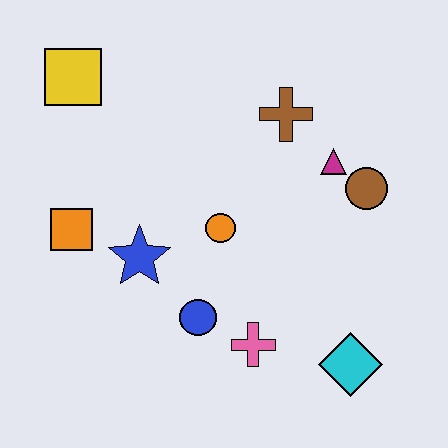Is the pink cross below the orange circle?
Yes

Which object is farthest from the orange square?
The cyan diamond is farthest from the orange square.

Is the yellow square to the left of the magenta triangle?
Yes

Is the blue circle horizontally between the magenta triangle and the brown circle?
No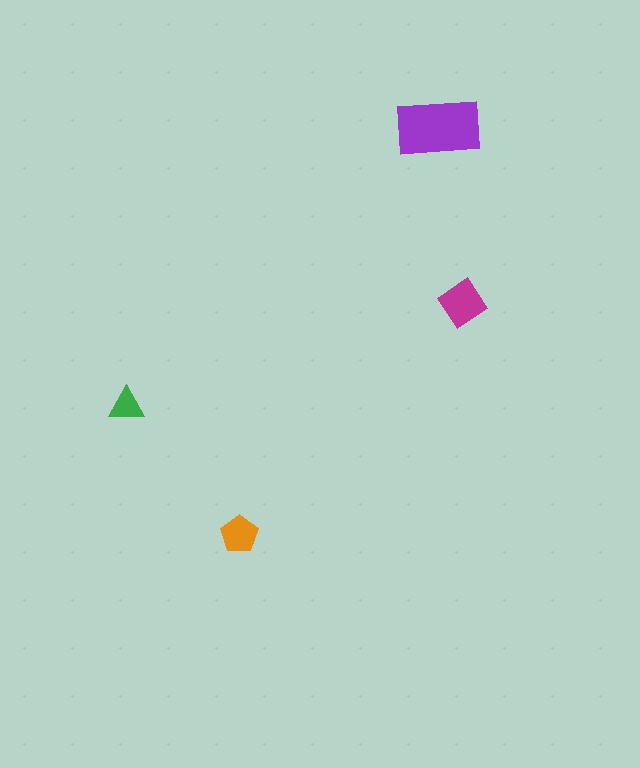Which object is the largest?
The purple rectangle.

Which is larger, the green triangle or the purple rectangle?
The purple rectangle.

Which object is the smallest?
The green triangle.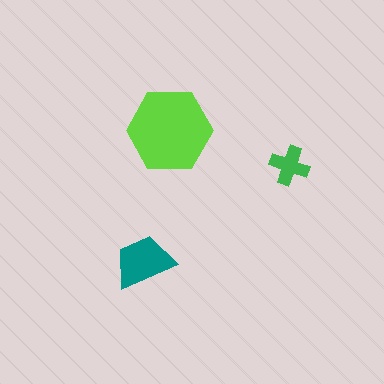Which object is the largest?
The lime hexagon.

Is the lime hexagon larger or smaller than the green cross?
Larger.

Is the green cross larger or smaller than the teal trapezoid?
Smaller.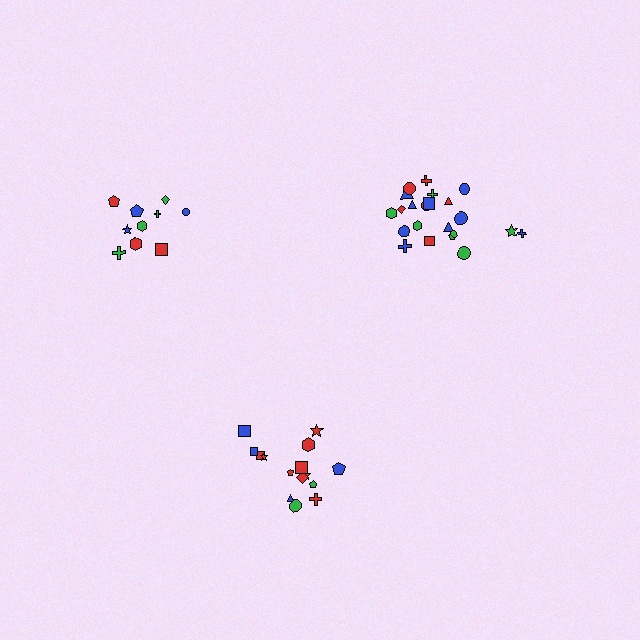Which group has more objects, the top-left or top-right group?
The top-right group.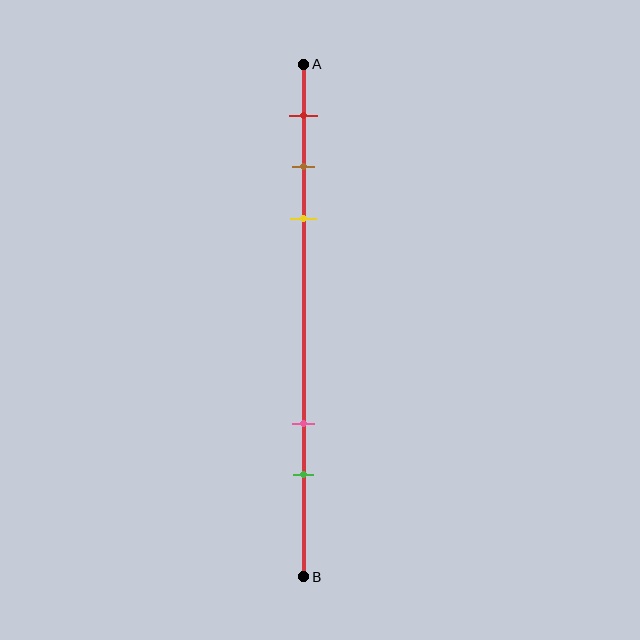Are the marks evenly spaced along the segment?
No, the marks are not evenly spaced.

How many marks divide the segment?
There are 5 marks dividing the segment.